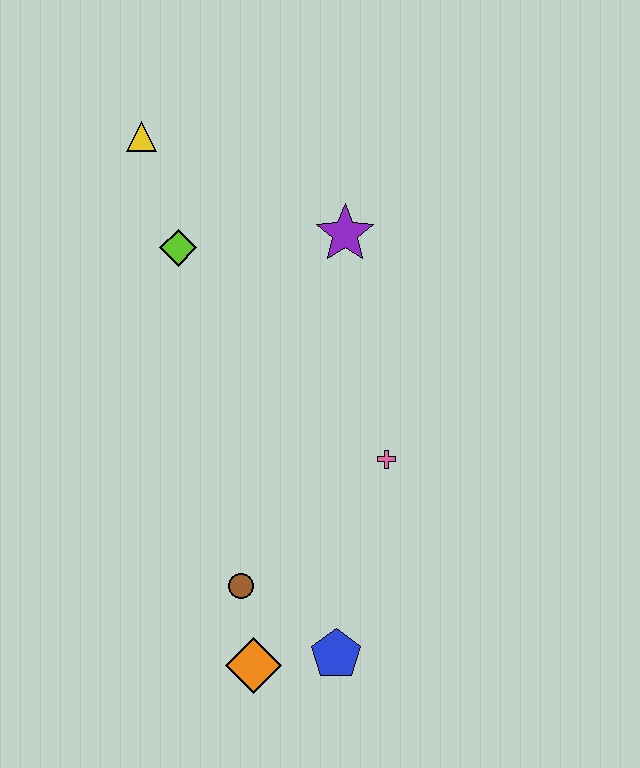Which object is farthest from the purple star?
The orange diamond is farthest from the purple star.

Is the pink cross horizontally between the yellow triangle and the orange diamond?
No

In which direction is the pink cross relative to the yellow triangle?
The pink cross is below the yellow triangle.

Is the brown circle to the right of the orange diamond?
No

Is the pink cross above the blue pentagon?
Yes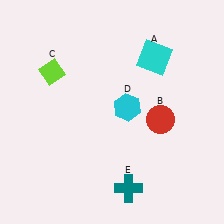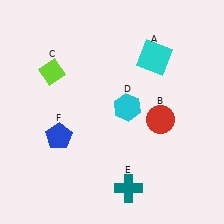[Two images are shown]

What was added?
A blue pentagon (F) was added in Image 2.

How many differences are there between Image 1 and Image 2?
There is 1 difference between the two images.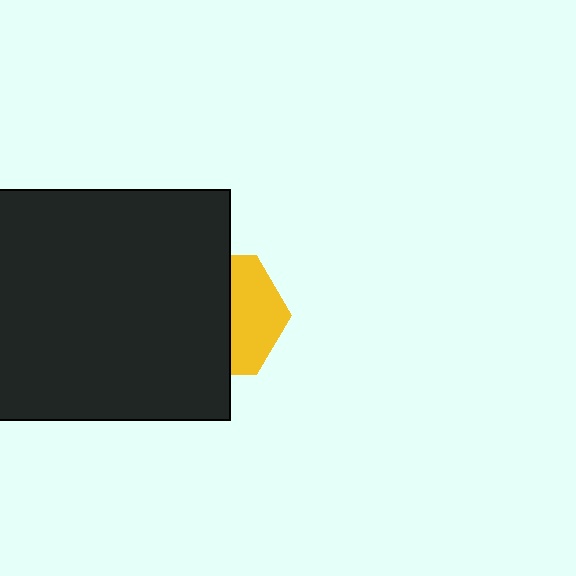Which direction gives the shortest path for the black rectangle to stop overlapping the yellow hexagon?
Moving left gives the shortest separation.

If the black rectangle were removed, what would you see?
You would see the complete yellow hexagon.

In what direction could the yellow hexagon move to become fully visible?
The yellow hexagon could move right. That would shift it out from behind the black rectangle entirely.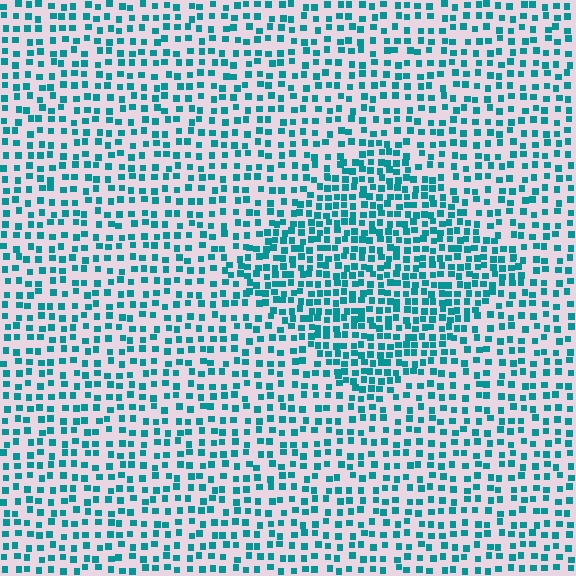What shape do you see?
I see a diamond.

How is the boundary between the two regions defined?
The boundary is defined by a change in element density (approximately 1.7x ratio). All elements are the same color, size, and shape.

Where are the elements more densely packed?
The elements are more densely packed inside the diamond boundary.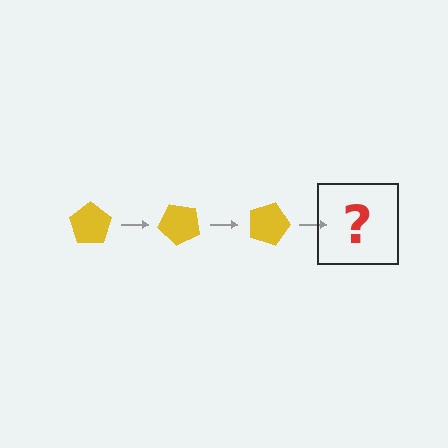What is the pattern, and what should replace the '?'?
The pattern is that the pentagon rotates 45 degrees each step. The '?' should be a yellow pentagon rotated 135 degrees.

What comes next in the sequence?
The next element should be a yellow pentagon rotated 135 degrees.